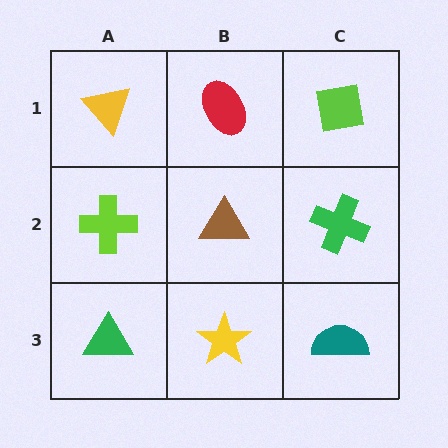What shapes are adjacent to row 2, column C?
A lime square (row 1, column C), a teal semicircle (row 3, column C), a brown triangle (row 2, column B).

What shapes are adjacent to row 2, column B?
A red ellipse (row 1, column B), a yellow star (row 3, column B), a lime cross (row 2, column A), a green cross (row 2, column C).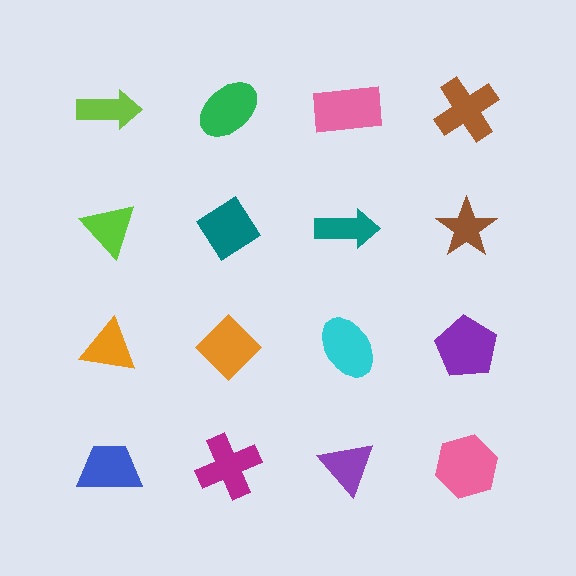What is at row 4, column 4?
A pink hexagon.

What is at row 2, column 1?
A lime triangle.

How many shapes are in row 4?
4 shapes.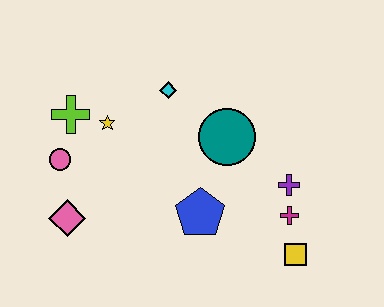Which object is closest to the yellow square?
The magenta cross is closest to the yellow square.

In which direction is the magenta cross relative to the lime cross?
The magenta cross is to the right of the lime cross.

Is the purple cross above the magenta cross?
Yes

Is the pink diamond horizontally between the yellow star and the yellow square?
No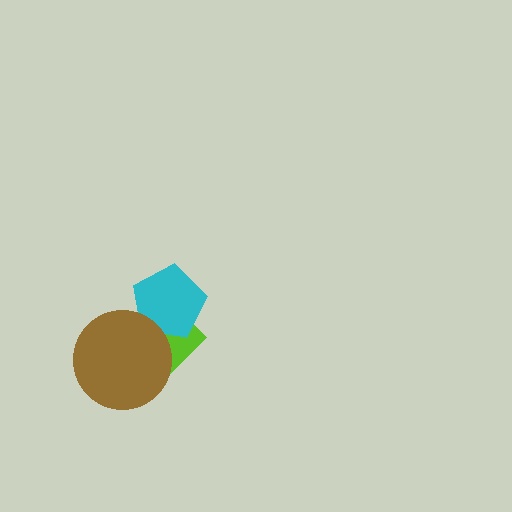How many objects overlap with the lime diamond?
2 objects overlap with the lime diamond.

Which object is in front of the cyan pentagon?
The brown circle is in front of the cyan pentagon.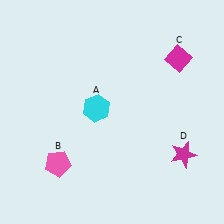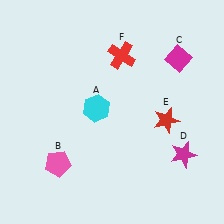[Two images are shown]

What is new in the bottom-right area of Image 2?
A red star (E) was added in the bottom-right area of Image 2.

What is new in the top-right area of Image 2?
A red cross (F) was added in the top-right area of Image 2.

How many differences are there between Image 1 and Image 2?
There are 2 differences between the two images.